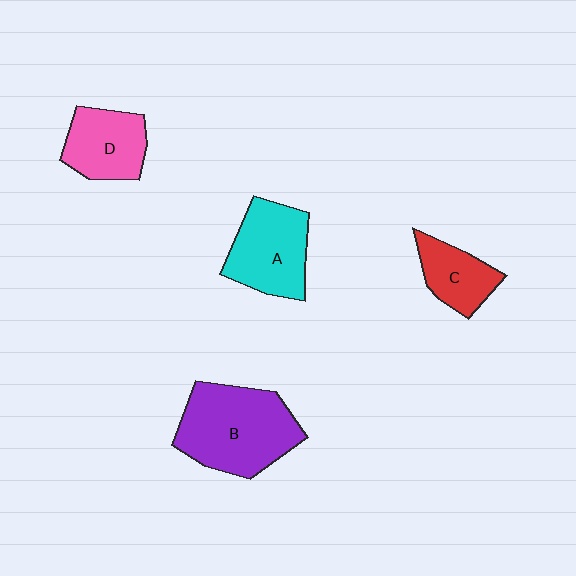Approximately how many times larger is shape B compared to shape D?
Approximately 1.7 times.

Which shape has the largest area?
Shape B (purple).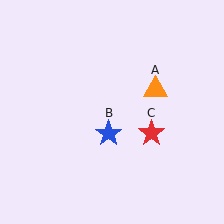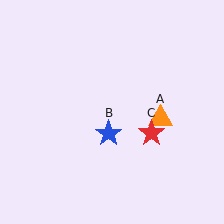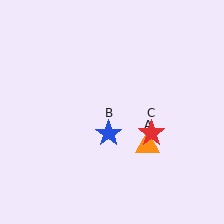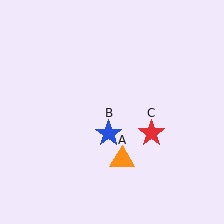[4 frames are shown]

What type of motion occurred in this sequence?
The orange triangle (object A) rotated clockwise around the center of the scene.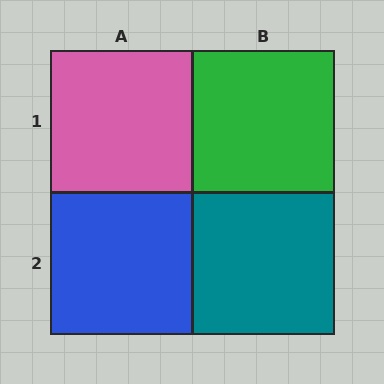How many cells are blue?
1 cell is blue.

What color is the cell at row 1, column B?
Green.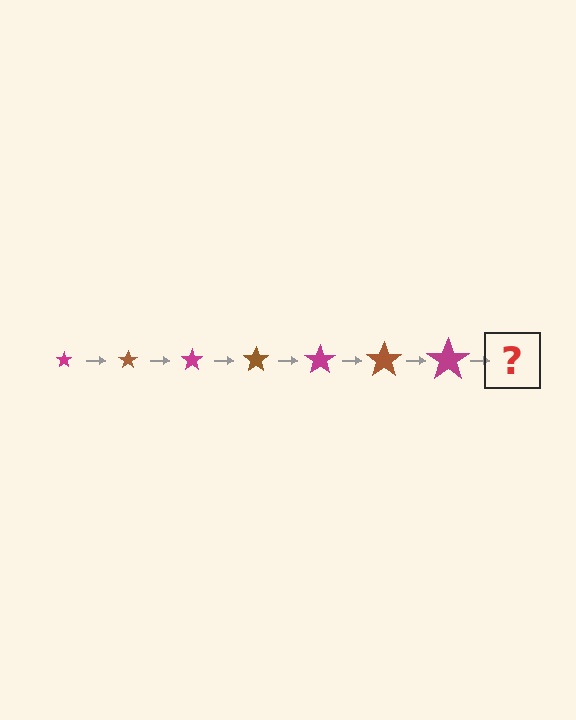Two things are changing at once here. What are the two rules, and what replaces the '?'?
The two rules are that the star grows larger each step and the color cycles through magenta and brown. The '?' should be a brown star, larger than the previous one.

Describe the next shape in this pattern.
It should be a brown star, larger than the previous one.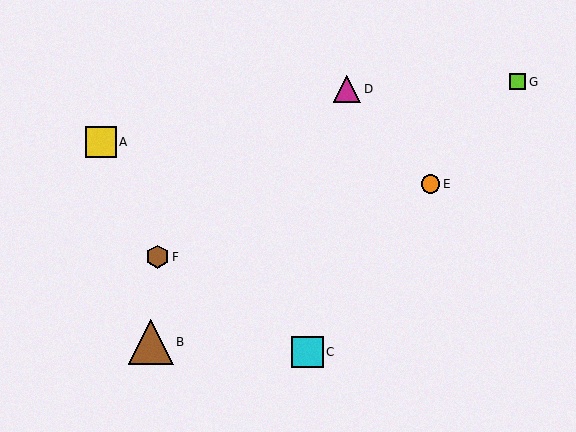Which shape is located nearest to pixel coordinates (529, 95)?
The lime square (labeled G) at (518, 82) is nearest to that location.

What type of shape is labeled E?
Shape E is an orange circle.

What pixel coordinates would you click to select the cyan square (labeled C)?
Click at (308, 352) to select the cyan square C.